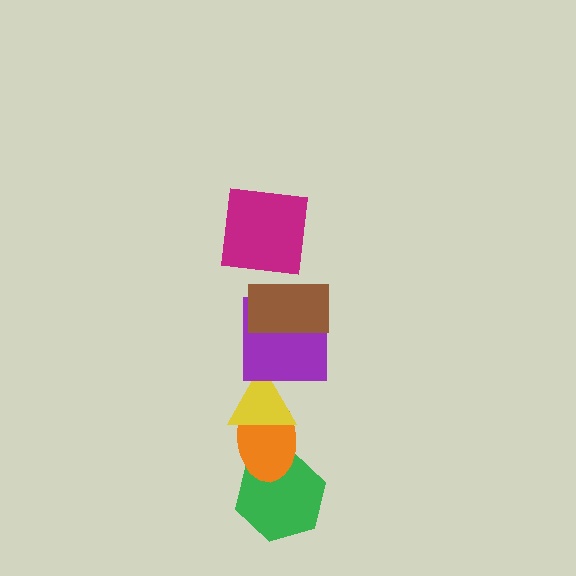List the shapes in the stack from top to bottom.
From top to bottom: the magenta square, the brown rectangle, the purple square, the yellow triangle, the orange ellipse, the green hexagon.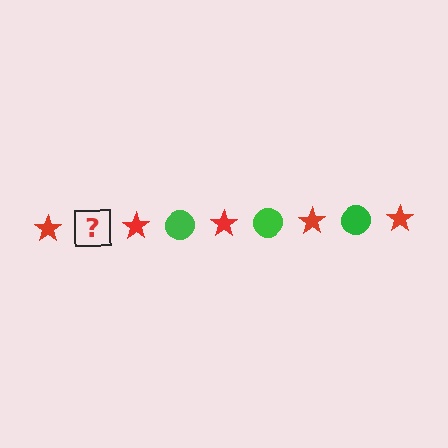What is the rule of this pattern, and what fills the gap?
The rule is that the pattern alternates between red star and green circle. The gap should be filled with a green circle.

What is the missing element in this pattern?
The missing element is a green circle.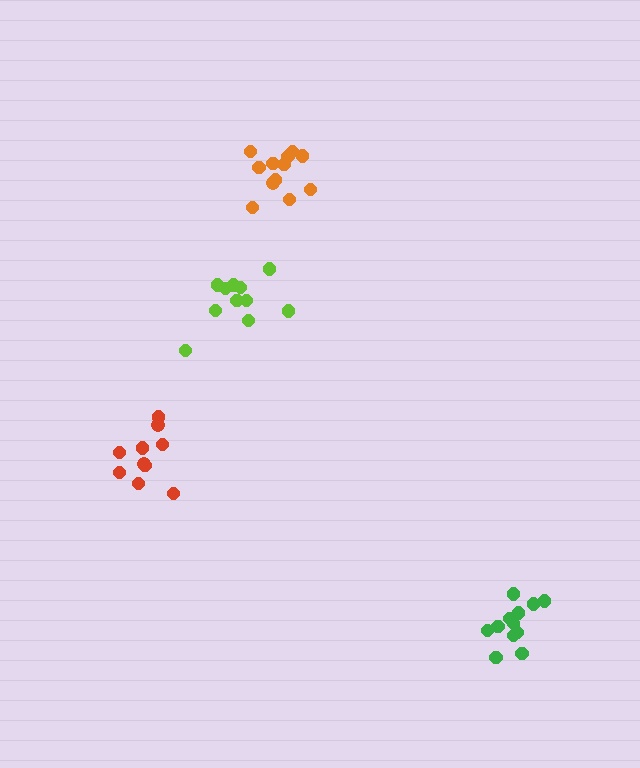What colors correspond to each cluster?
The clusters are colored: green, orange, lime, red.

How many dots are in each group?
Group 1: 12 dots, Group 2: 12 dots, Group 3: 11 dots, Group 4: 10 dots (45 total).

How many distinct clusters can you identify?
There are 4 distinct clusters.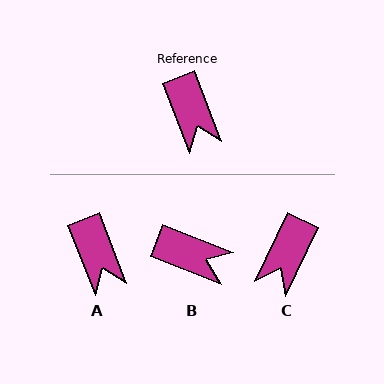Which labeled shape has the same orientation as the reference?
A.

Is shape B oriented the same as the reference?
No, it is off by about 48 degrees.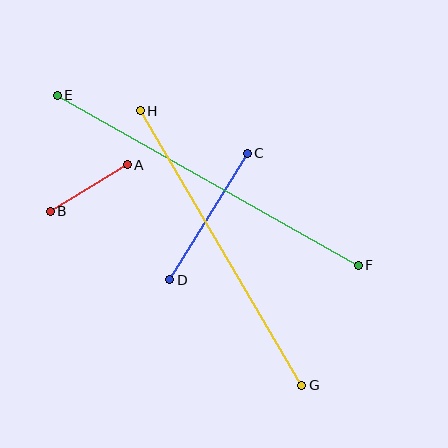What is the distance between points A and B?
The distance is approximately 90 pixels.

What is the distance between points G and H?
The distance is approximately 318 pixels.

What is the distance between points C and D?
The distance is approximately 148 pixels.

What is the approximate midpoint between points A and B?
The midpoint is at approximately (89, 188) pixels.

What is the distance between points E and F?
The distance is approximately 346 pixels.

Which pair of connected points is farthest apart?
Points E and F are farthest apart.